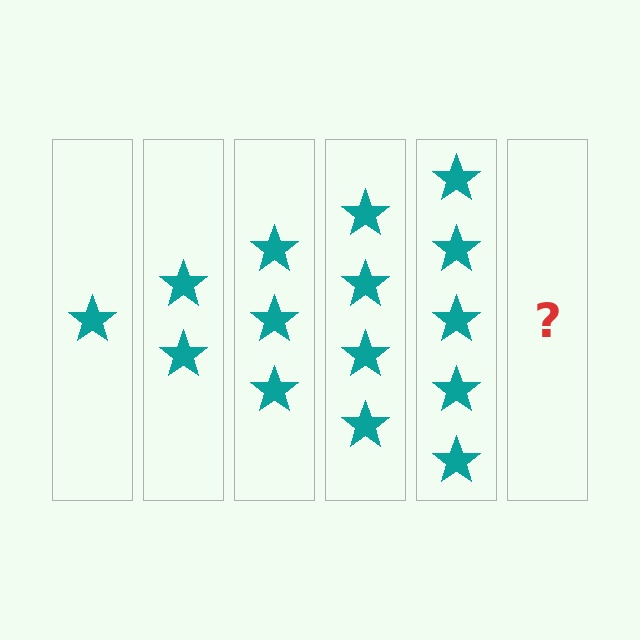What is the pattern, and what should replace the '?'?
The pattern is that each step adds one more star. The '?' should be 6 stars.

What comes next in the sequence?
The next element should be 6 stars.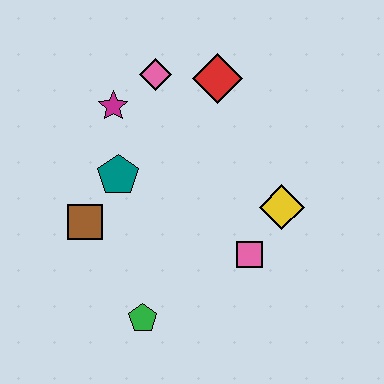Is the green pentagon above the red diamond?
No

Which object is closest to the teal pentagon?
The brown square is closest to the teal pentagon.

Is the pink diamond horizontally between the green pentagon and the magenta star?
No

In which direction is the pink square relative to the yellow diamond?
The pink square is below the yellow diamond.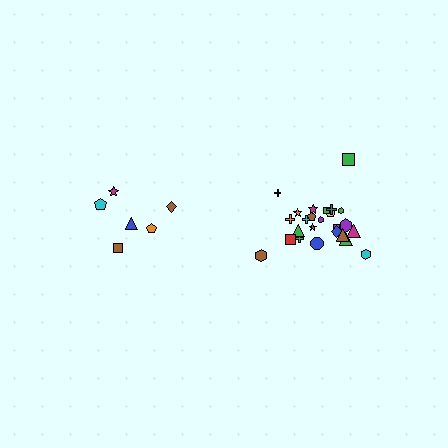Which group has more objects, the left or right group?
The right group.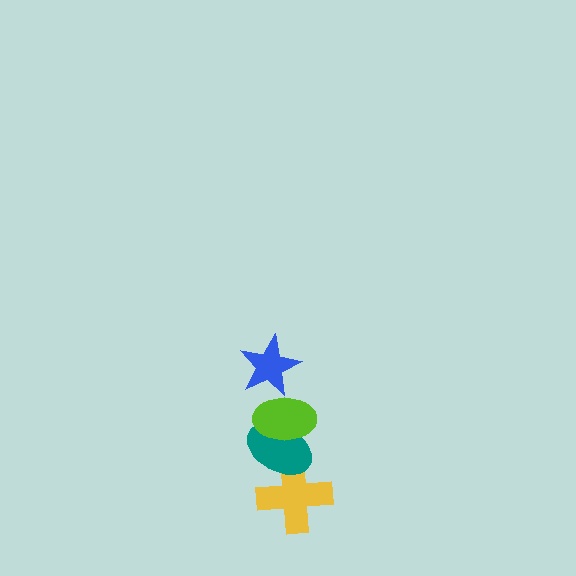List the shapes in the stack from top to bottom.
From top to bottom: the blue star, the lime ellipse, the teal ellipse, the yellow cross.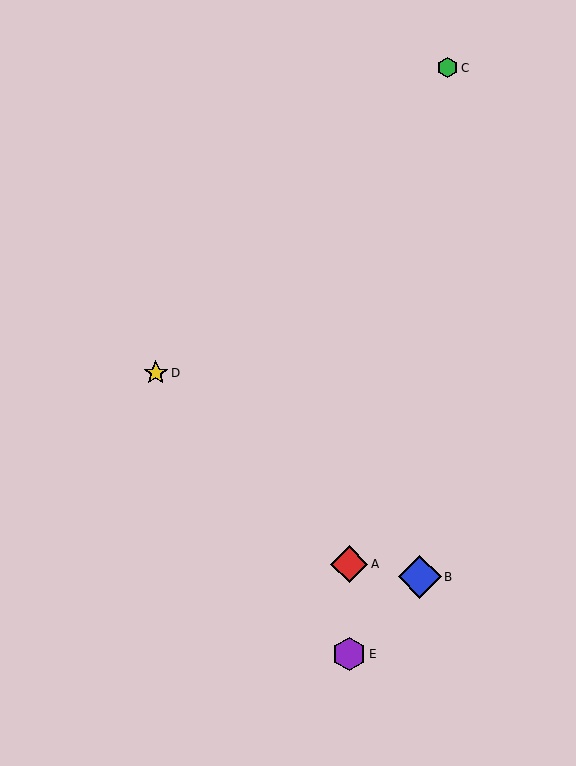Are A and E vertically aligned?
Yes, both are at x≈349.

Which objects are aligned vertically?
Objects A, E are aligned vertically.